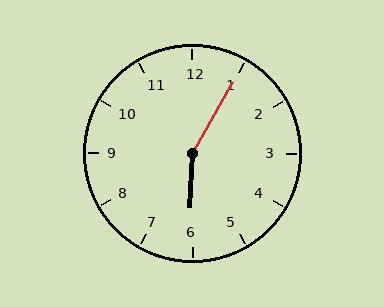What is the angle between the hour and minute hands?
Approximately 152 degrees.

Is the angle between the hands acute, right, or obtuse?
It is obtuse.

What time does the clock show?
6:05.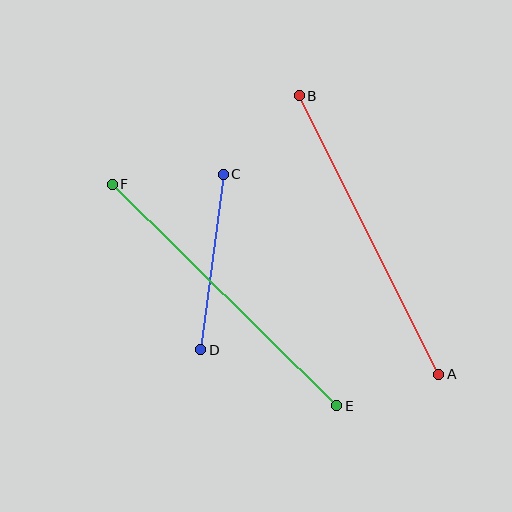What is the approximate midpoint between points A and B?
The midpoint is at approximately (369, 235) pixels.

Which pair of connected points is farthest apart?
Points E and F are farthest apart.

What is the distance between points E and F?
The distance is approximately 316 pixels.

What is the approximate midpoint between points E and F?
The midpoint is at approximately (224, 295) pixels.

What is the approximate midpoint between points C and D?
The midpoint is at approximately (212, 262) pixels.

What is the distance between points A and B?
The distance is approximately 311 pixels.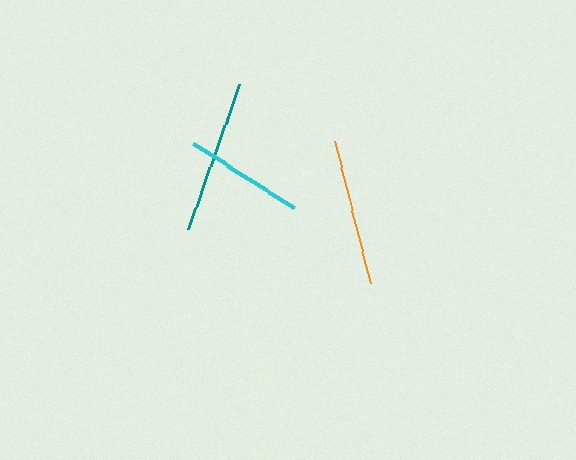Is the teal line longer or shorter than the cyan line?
The teal line is longer than the cyan line.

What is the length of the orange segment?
The orange segment is approximately 146 pixels long.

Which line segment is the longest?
The teal line is the longest at approximately 153 pixels.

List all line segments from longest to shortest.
From longest to shortest: teal, orange, cyan.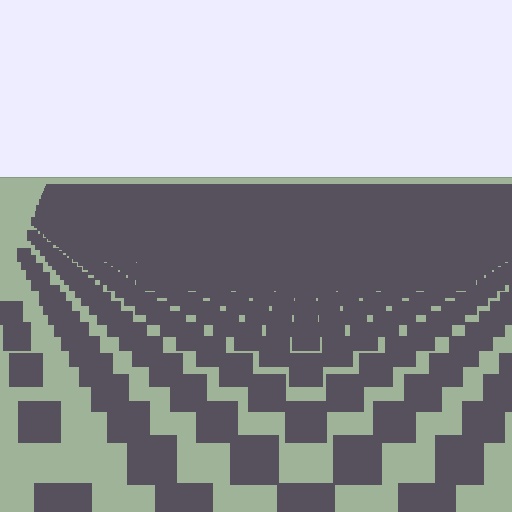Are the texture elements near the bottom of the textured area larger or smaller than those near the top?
Larger. Near the bottom, elements are closer to the viewer and appear at a bigger on-screen size.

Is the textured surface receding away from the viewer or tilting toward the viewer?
The surface is receding away from the viewer. Texture elements get smaller and denser toward the top.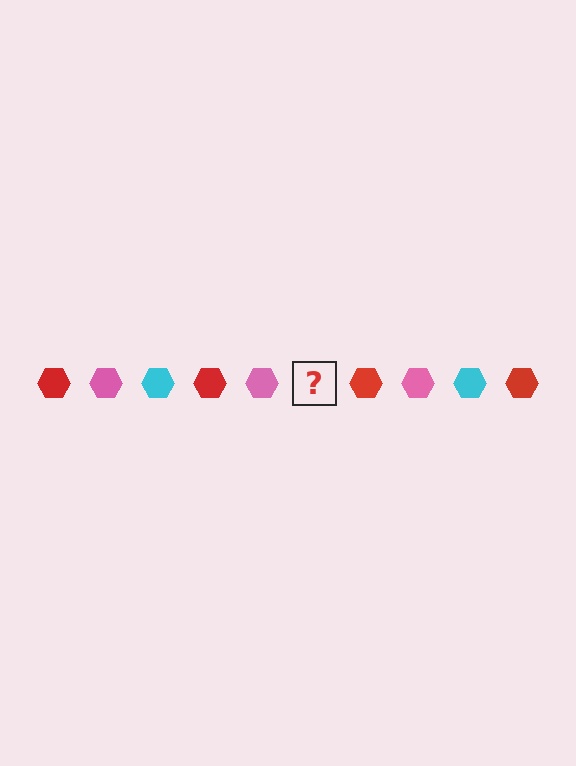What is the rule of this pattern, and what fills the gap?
The rule is that the pattern cycles through red, pink, cyan hexagons. The gap should be filled with a cyan hexagon.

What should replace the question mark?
The question mark should be replaced with a cyan hexagon.